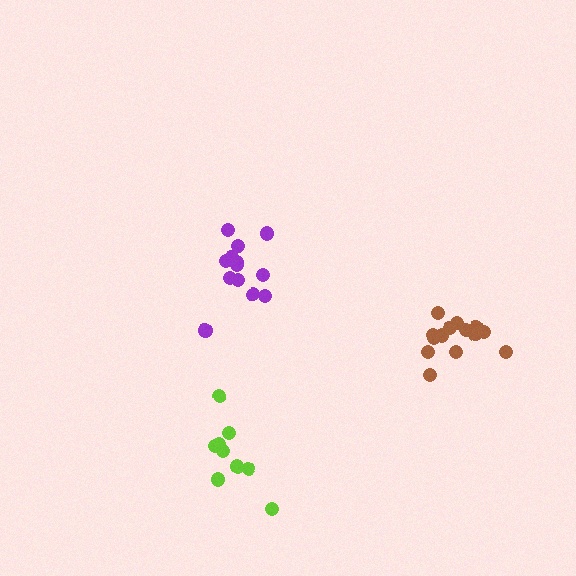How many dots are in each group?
Group 1: 13 dots, Group 2: 15 dots, Group 3: 9 dots (37 total).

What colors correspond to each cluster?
The clusters are colored: purple, brown, lime.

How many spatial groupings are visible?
There are 3 spatial groupings.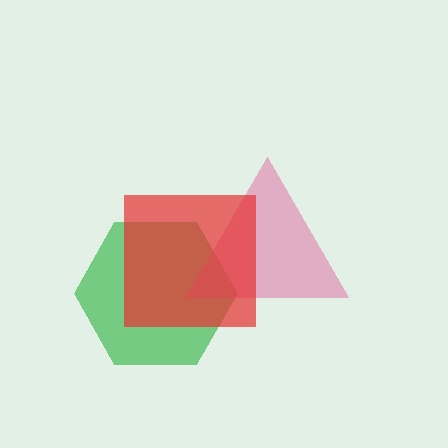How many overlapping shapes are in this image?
There are 3 overlapping shapes in the image.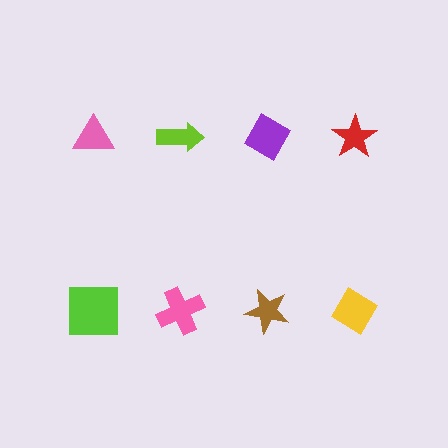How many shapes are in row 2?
4 shapes.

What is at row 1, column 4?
A red star.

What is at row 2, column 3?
A brown star.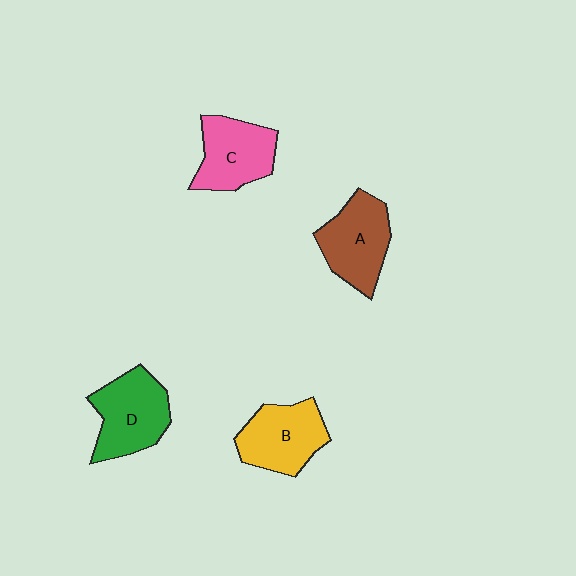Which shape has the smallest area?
Shape C (pink).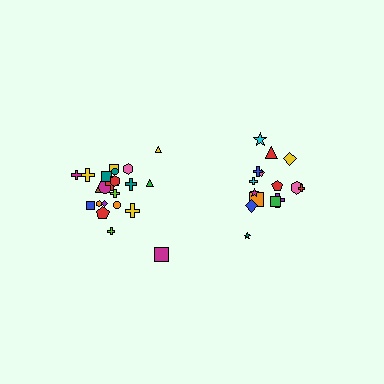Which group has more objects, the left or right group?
The left group.